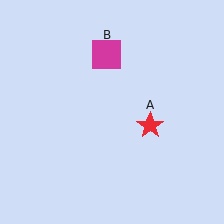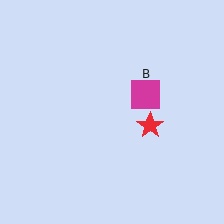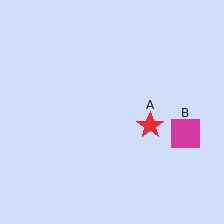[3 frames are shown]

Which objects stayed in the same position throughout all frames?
Red star (object A) remained stationary.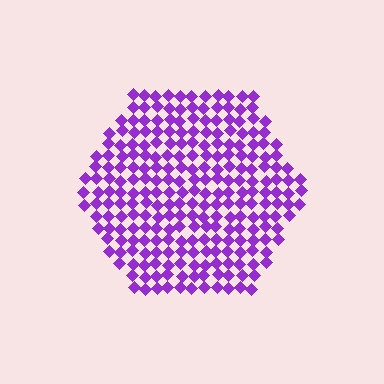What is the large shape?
The large shape is a hexagon.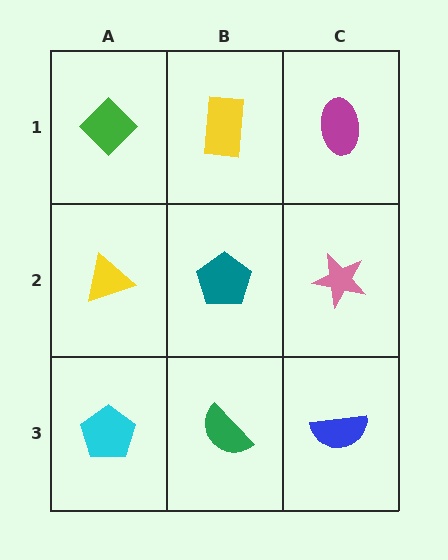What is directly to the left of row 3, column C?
A green semicircle.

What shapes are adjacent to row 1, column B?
A teal pentagon (row 2, column B), a green diamond (row 1, column A), a magenta ellipse (row 1, column C).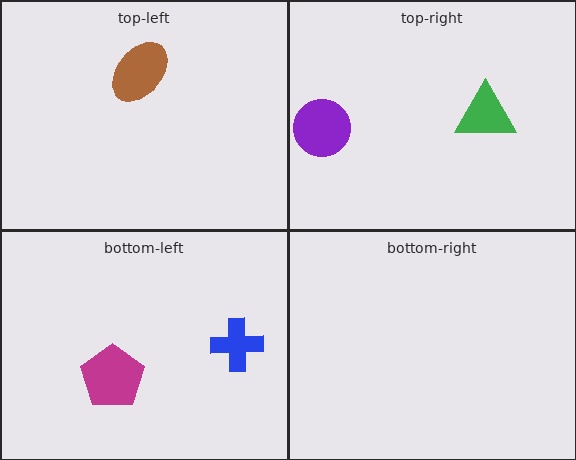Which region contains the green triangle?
The top-right region.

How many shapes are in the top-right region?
2.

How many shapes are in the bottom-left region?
2.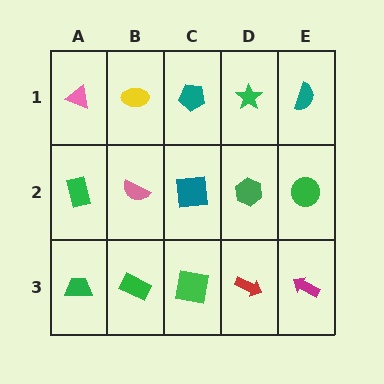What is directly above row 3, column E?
A green circle.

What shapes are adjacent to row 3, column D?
A green hexagon (row 2, column D), a green square (row 3, column C), a magenta arrow (row 3, column E).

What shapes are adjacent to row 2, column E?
A teal semicircle (row 1, column E), a magenta arrow (row 3, column E), a green hexagon (row 2, column D).